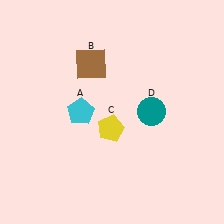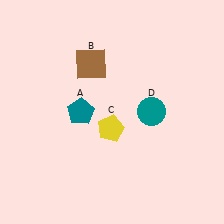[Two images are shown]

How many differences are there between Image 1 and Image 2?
There is 1 difference between the two images.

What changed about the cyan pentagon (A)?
In Image 1, A is cyan. In Image 2, it changed to teal.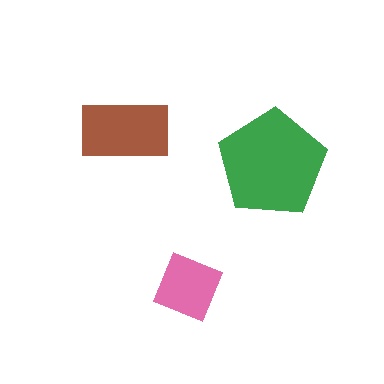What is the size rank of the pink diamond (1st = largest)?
3rd.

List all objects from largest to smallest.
The green pentagon, the brown rectangle, the pink diamond.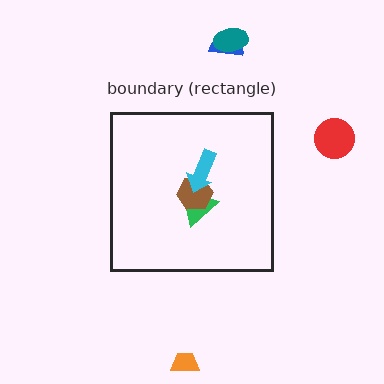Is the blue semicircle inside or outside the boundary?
Outside.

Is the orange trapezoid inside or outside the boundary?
Outside.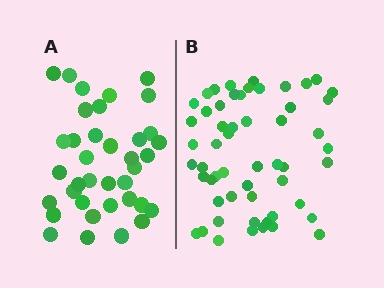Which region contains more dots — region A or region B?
Region B (the right region) has more dots.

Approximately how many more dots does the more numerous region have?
Region B has approximately 20 more dots than region A.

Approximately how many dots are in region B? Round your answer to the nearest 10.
About 60 dots. (The exact count is 55, which rounds to 60.)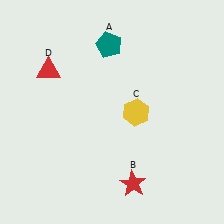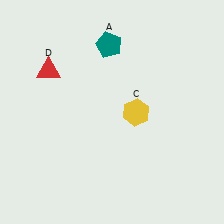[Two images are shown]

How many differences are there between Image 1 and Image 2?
There is 1 difference between the two images.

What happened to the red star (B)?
The red star (B) was removed in Image 2. It was in the bottom-right area of Image 1.